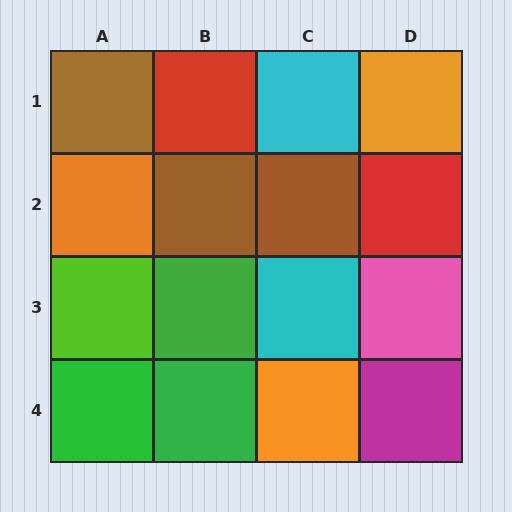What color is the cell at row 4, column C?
Orange.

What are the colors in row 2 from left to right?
Orange, brown, brown, red.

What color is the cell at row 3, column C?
Cyan.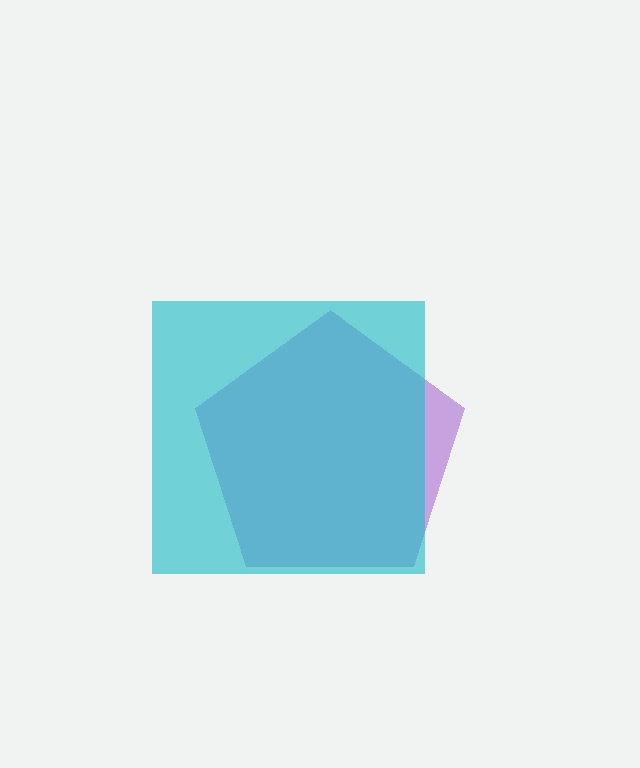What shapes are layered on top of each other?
The layered shapes are: a purple pentagon, a cyan square.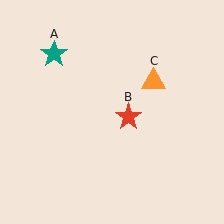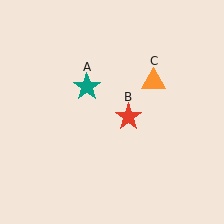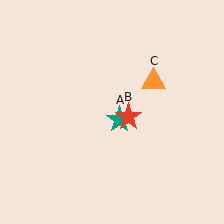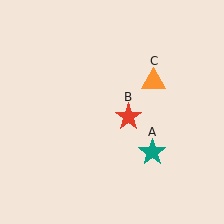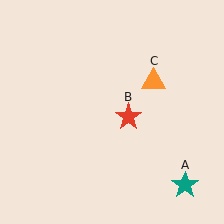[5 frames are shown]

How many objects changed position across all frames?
1 object changed position: teal star (object A).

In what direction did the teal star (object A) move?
The teal star (object A) moved down and to the right.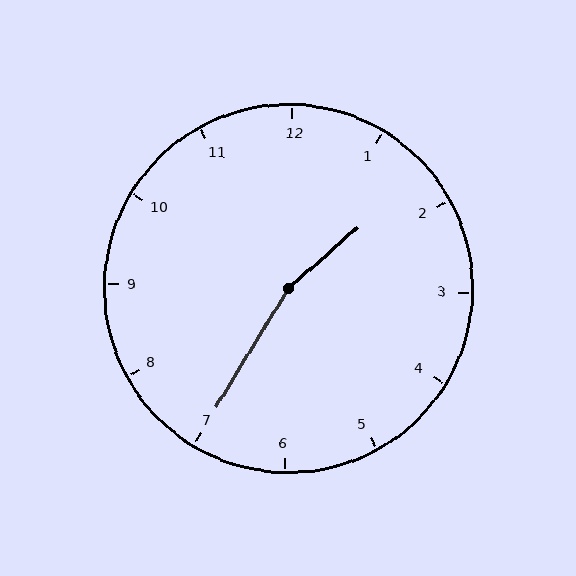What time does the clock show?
1:35.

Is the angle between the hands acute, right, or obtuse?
It is obtuse.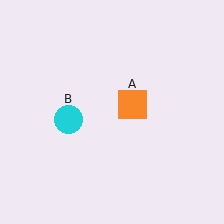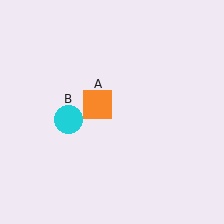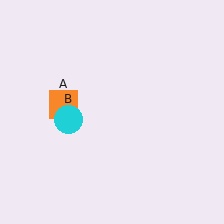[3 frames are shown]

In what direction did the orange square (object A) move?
The orange square (object A) moved left.